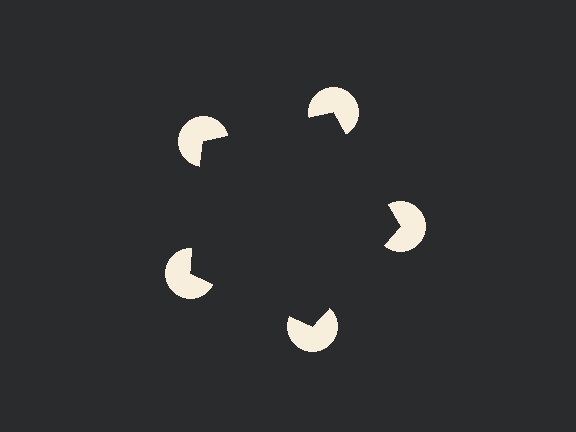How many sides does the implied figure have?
5 sides.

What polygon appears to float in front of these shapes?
An illusory pentagon — its edges are inferred from the aligned wedge cuts in the pac-man discs, not physically drawn.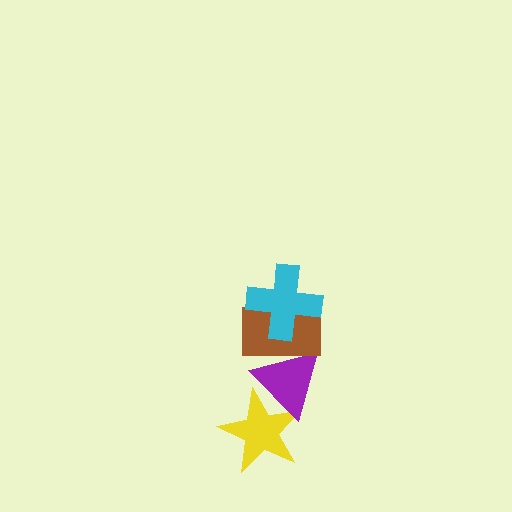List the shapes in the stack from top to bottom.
From top to bottom: the cyan cross, the brown rectangle, the purple triangle, the yellow star.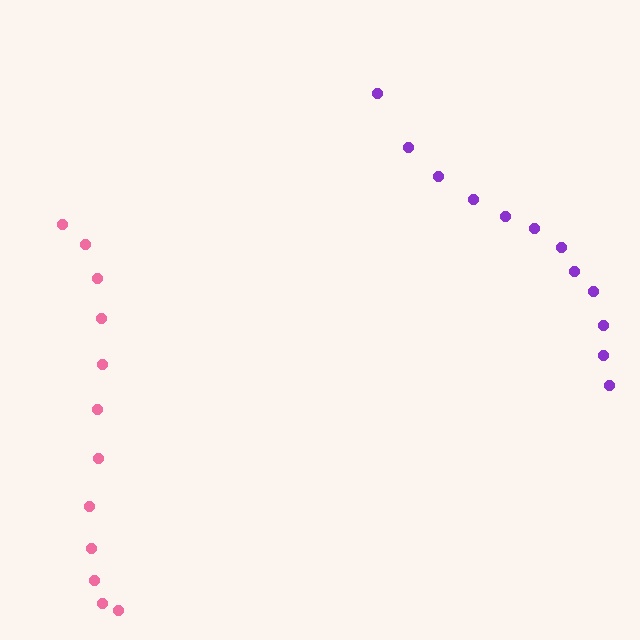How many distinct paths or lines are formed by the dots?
There are 2 distinct paths.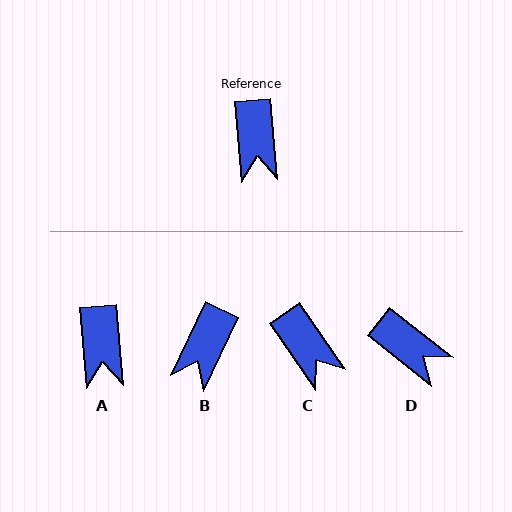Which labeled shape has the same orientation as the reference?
A.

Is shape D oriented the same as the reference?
No, it is off by about 47 degrees.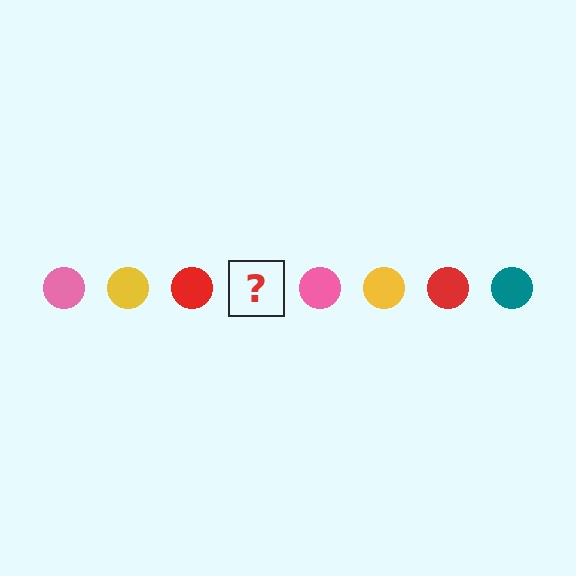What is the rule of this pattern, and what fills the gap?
The rule is that the pattern cycles through pink, yellow, red, teal circles. The gap should be filled with a teal circle.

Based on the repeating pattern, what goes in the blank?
The blank should be a teal circle.